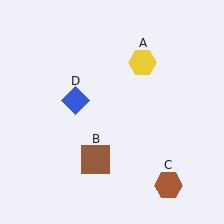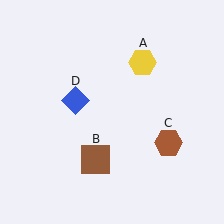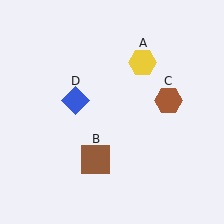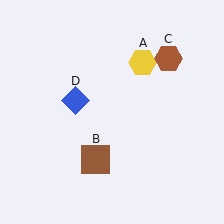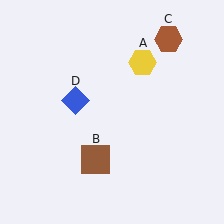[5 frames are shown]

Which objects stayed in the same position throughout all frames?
Yellow hexagon (object A) and brown square (object B) and blue diamond (object D) remained stationary.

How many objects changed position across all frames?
1 object changed position: brown hexagon (object C).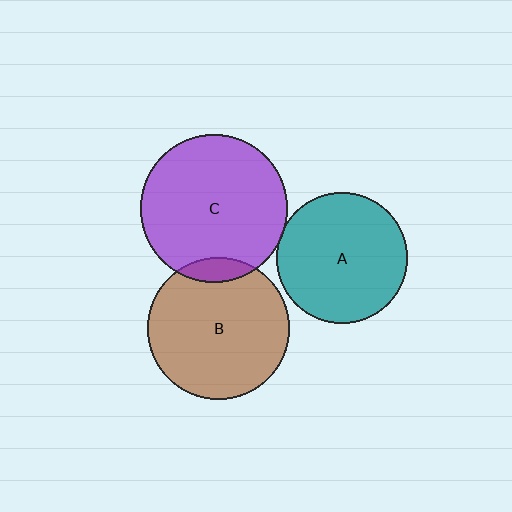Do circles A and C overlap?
Yes.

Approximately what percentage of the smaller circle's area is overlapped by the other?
Approximately 5%.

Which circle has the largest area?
Circle C (purple).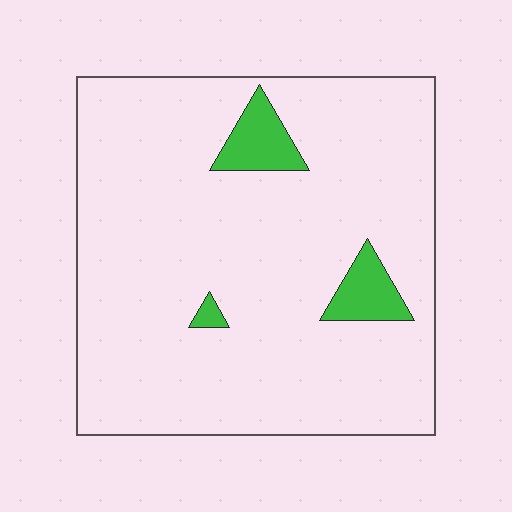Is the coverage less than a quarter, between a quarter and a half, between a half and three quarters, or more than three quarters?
Less than a quarter.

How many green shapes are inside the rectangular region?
3.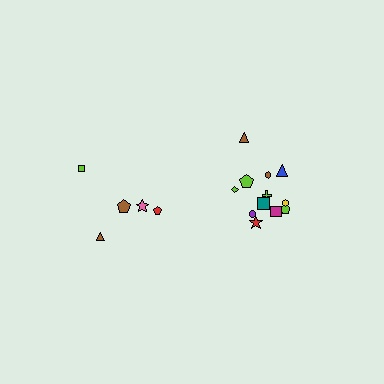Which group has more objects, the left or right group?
The right group.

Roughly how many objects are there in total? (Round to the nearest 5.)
Roughly 15 objects in total.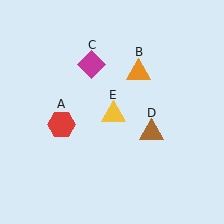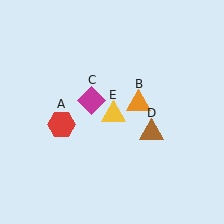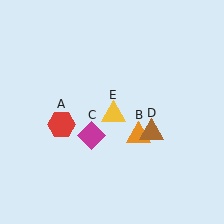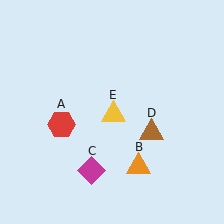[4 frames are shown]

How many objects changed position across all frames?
2 objects changed position: orange triangle (object B), magenta diamond (object C).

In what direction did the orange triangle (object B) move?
The orange triangle (object B) moved down.